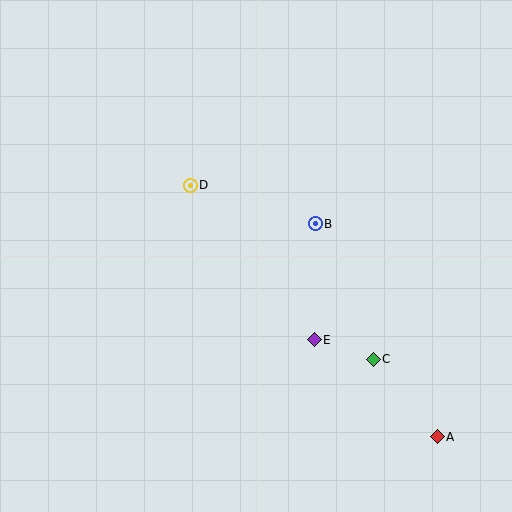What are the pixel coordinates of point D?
Point D is at (190, 185).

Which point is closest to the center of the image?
Point B at (315, 224) is closest to the center.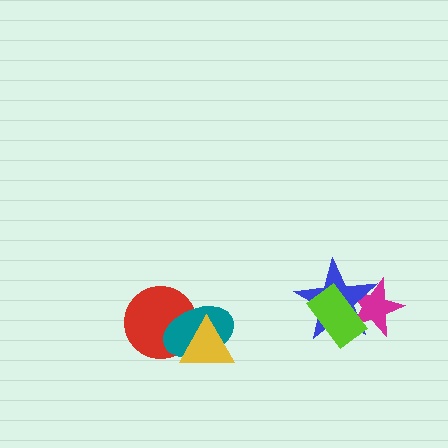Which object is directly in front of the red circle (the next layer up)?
The teal ellipse is directly in front of the red circle.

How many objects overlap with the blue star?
2 objects overlap with the blue star.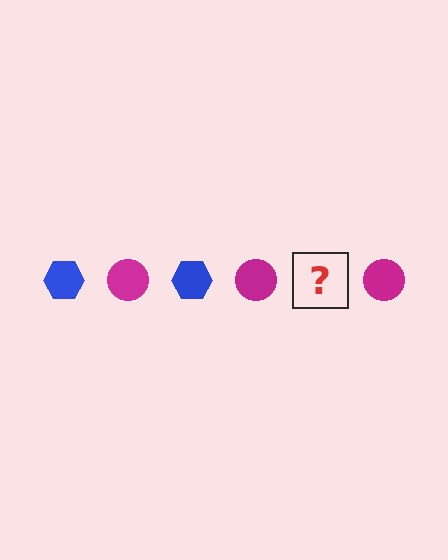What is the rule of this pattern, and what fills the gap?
The rule is that the pattern alternates between blue hexagon and magenta circle. The gap should be filled with a blue hexagon.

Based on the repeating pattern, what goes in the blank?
The blank should be a blue hexagon.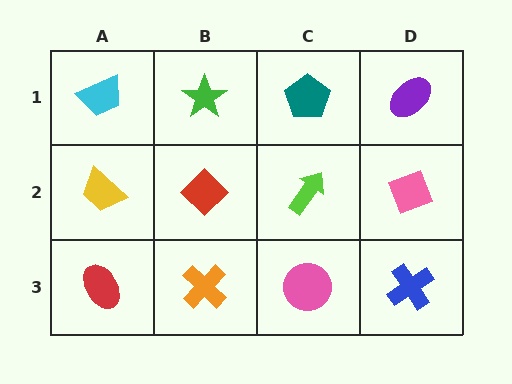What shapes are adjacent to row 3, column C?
A lime arrow (row 2, column C), an orange cross (row 3, column B), a blue cross (row 3, column D).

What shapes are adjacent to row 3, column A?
A yellow trapezoid (row 2, column A), an orange cross (row 3, column B).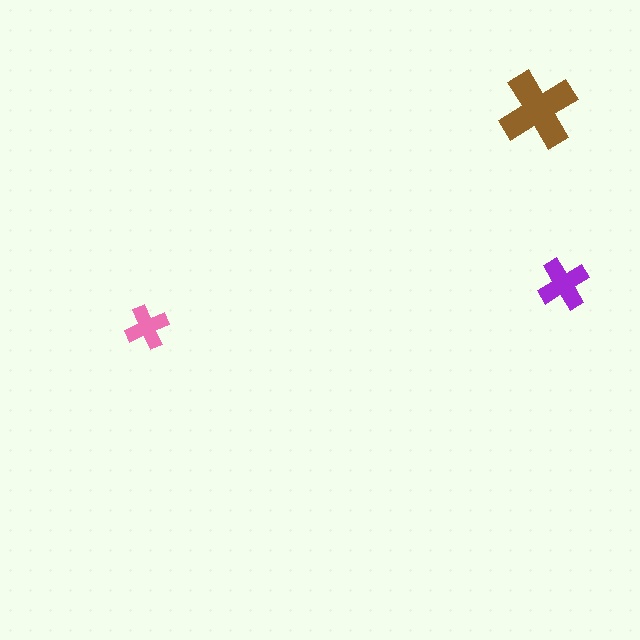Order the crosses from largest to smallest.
the brown one, the purple one, the pink one.